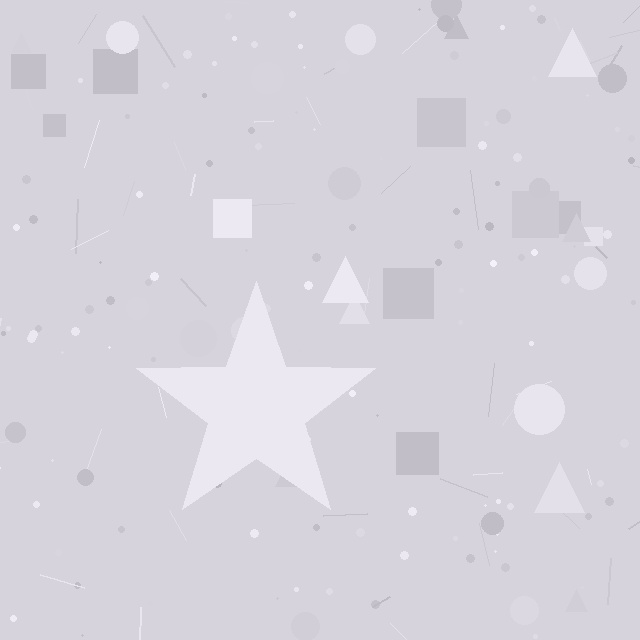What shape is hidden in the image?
A star is hidden in the image.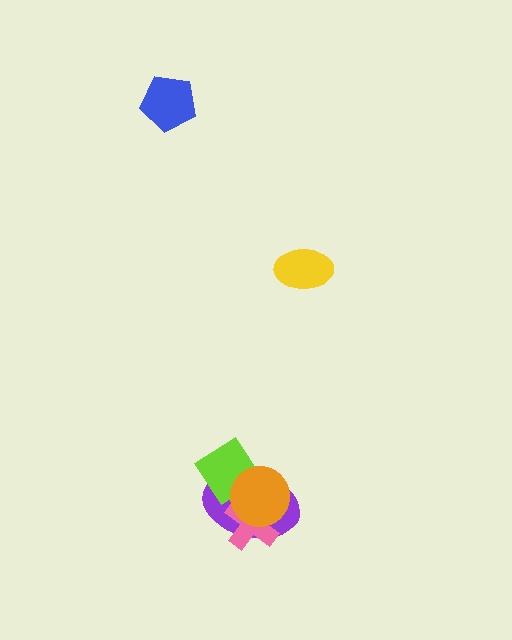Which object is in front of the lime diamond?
The orange circle is in front of the lime diamond.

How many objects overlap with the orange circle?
3 objects overlap with the orange circle.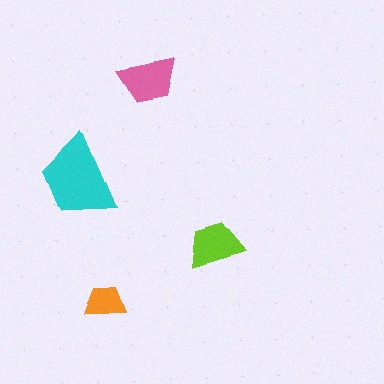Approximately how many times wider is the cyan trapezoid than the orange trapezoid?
About 2 times wider.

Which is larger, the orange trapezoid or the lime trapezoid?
The lime one.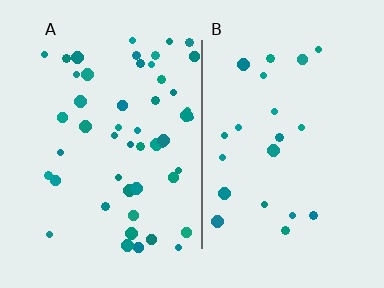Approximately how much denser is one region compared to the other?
Approximately 2.4× — region A over region B.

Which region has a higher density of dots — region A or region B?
A (the left).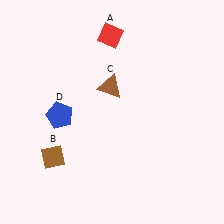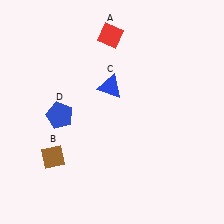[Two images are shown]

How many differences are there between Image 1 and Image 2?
There is 1 difference between the two images.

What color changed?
The triangle (C) changed from brown in Image 1 to blue in Image 2.